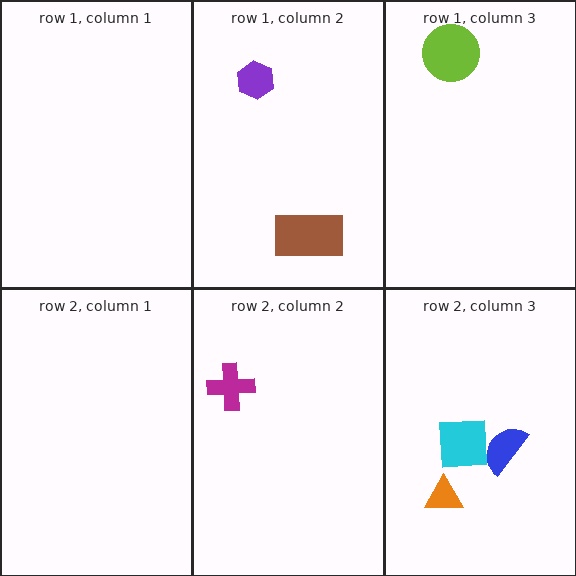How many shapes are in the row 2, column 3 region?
3.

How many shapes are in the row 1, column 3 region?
1.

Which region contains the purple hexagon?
The row 1, column 2 region.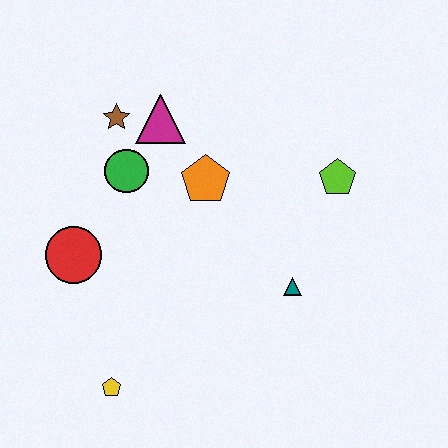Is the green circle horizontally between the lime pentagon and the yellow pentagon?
Yes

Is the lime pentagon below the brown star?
Yes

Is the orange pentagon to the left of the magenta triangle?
No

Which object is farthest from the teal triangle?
The brown star is farthest from the teal triangle.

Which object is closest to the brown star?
The magenta triangle is closest to the brown star.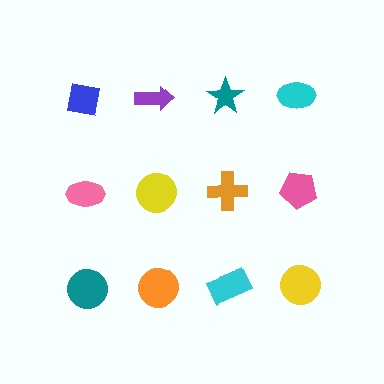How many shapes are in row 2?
4 shapes.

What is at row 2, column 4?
A pink pentagon.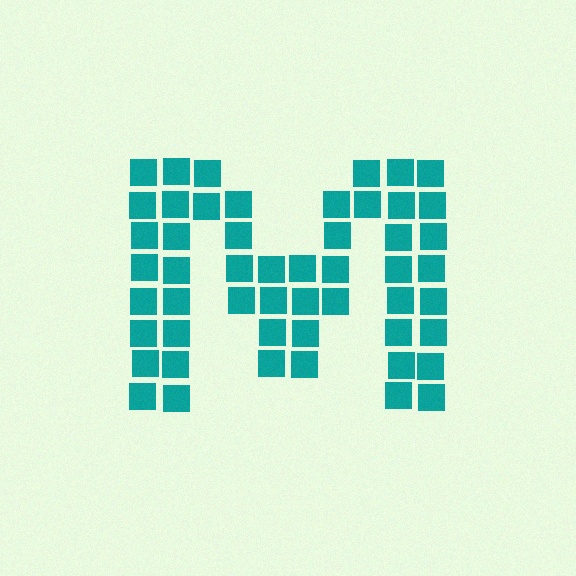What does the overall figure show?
The overall figure shows the letter M.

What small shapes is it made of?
It is made of small squares.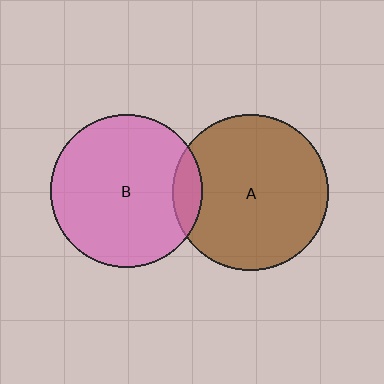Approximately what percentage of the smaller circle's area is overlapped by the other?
Approximately 10%.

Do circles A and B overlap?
Yes.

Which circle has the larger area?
Circle A (brown).